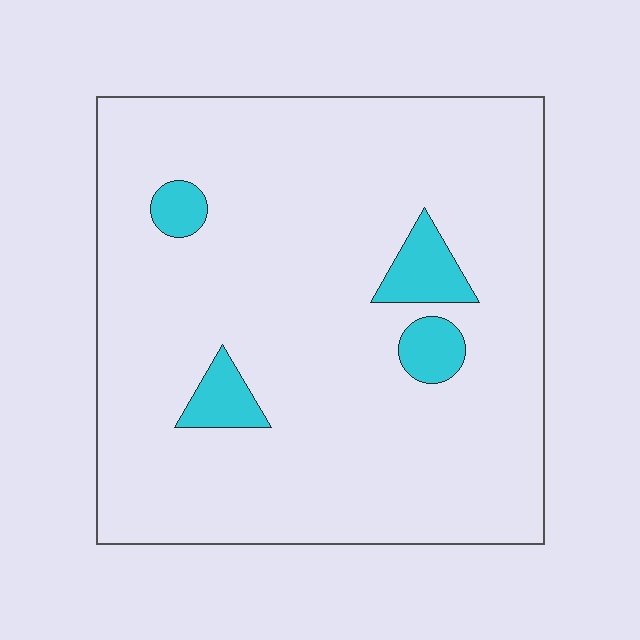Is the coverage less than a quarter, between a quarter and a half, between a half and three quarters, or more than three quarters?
Less than a quarter.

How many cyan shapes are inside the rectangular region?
4.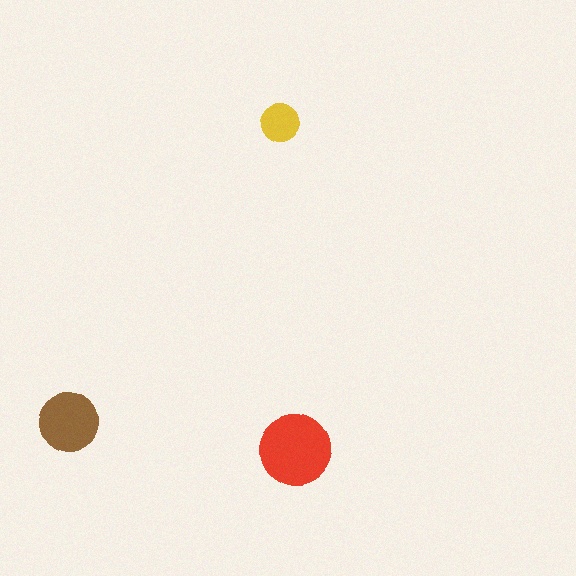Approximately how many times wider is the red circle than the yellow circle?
About 2 times wider.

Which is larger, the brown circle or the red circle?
The red one.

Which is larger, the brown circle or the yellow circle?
The brown one.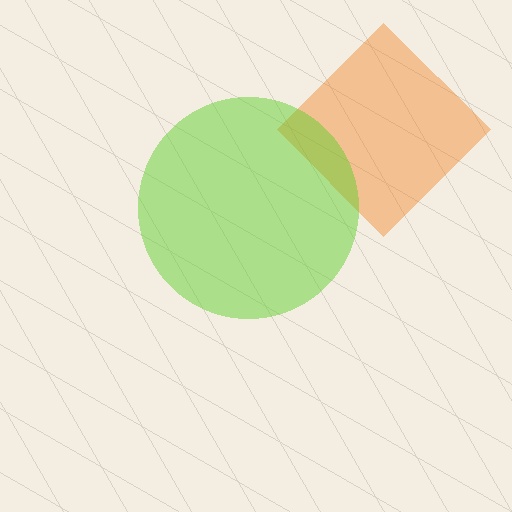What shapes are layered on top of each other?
The layered shapes are: an orange diamond, a lime circle.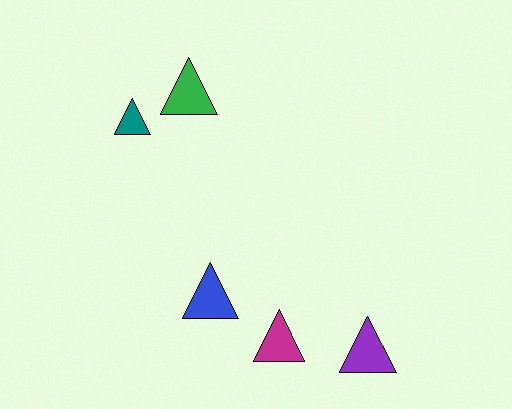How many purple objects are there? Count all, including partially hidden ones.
There is 1 purple object.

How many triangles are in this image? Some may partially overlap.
There are 5 triangles.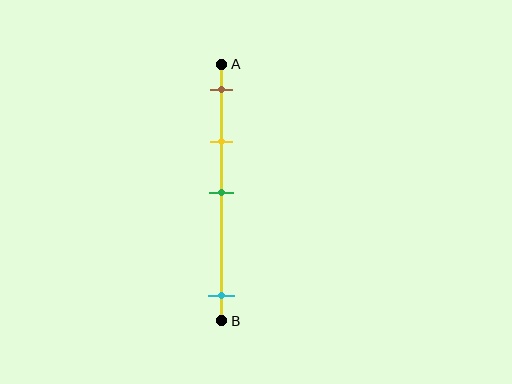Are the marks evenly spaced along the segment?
No, the marks are not evenly spaced.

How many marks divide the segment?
There are 4 marks dividing the segment.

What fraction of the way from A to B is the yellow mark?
The yellow mark is approximately 30% (0.3) of the way from A to B.